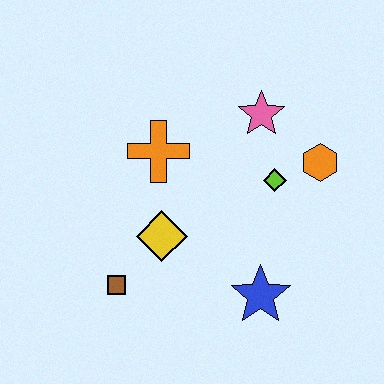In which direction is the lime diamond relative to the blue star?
The lime diamond is above the blue star.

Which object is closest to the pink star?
The lime diamond is closest to the pink star.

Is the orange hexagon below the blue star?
No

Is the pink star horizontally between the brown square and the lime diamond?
Yes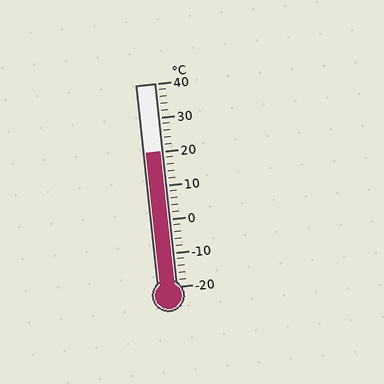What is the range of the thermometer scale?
The thermometer scale ranges from -20°C to 40°C.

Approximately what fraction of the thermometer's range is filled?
The thermometer is filled to approximately 65% of its range.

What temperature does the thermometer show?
The thermometer shows approximately 20°C.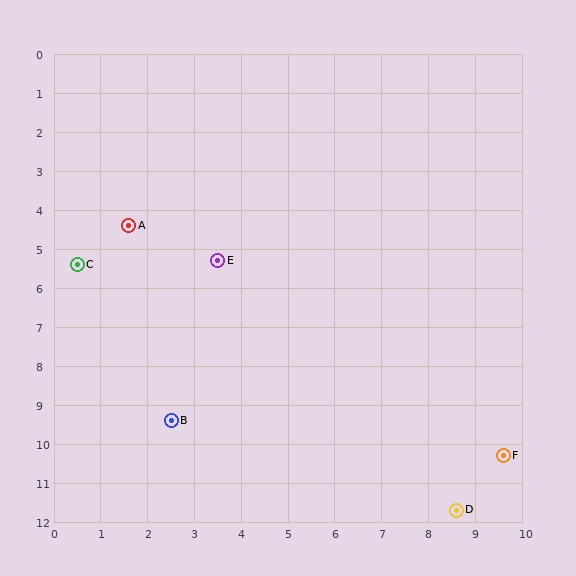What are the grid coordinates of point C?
Point C is at approximately (0.5, 5.4).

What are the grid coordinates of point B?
Point B is at approximately (2.5, 9.4).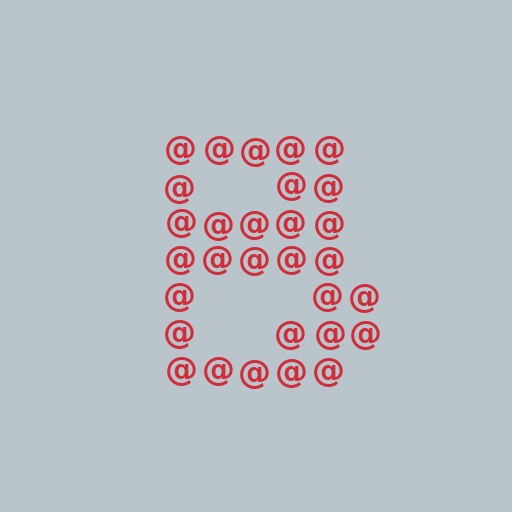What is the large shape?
The large shape is the letter B.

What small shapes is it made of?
It is made of small at signs.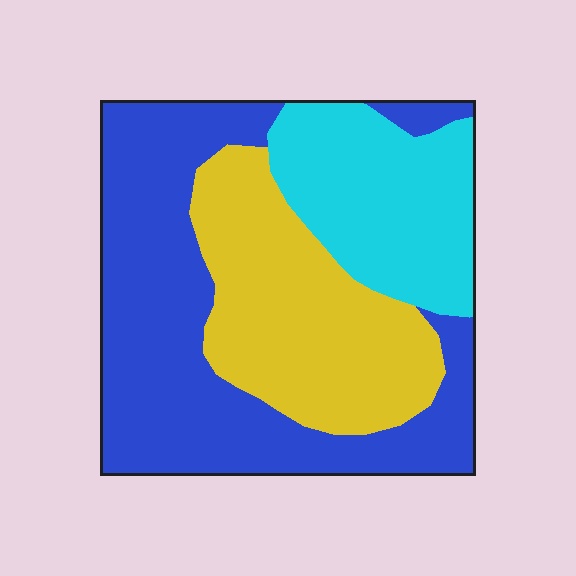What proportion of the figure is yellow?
Yellow covers roughly 30% of the figure.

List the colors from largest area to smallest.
From largest to smallest: blue, yellow, cyan.